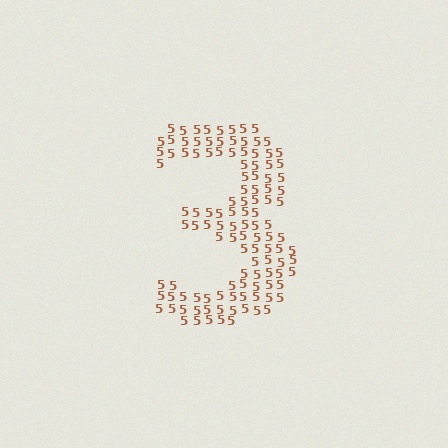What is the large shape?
The large shape is the digit 3.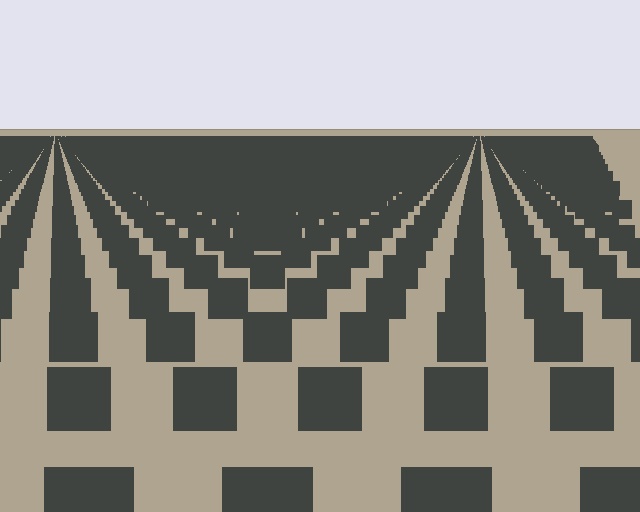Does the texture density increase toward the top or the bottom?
Density increases toward the top.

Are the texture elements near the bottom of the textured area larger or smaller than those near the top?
Larger. Near the bottom, elements are closer to the viewer and appear at a bigger on-screen size.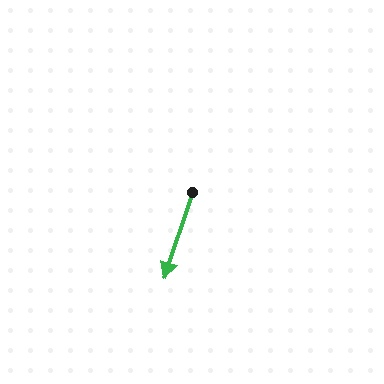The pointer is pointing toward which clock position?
Roughly 7 o'clock.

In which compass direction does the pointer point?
South.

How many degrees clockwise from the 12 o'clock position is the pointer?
Approximately 198 degrees.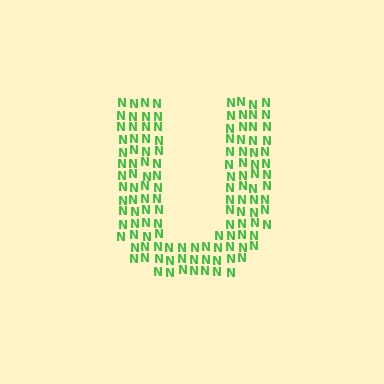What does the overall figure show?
The overall figure shows the letter U.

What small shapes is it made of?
It is made of small letter N's.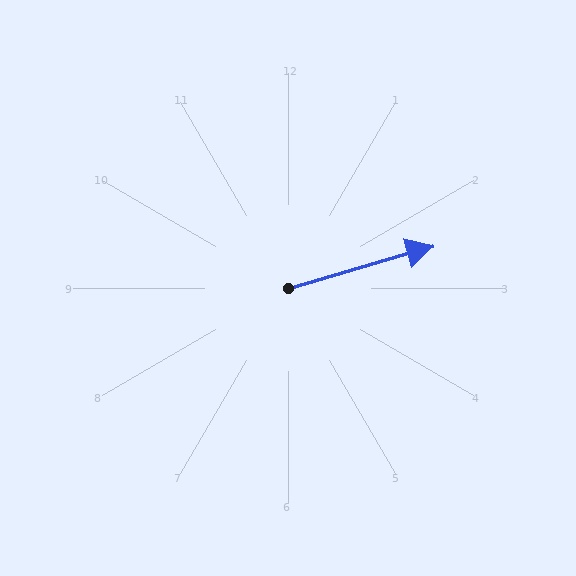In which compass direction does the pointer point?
East.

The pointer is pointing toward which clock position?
Roughly 2 o'clock.